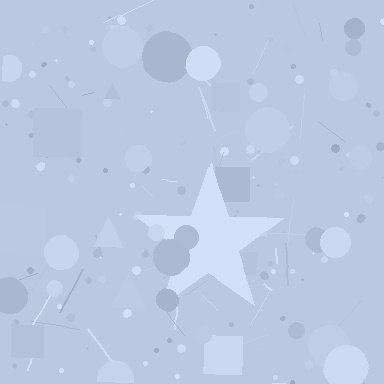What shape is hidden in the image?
A star is hidden in the image.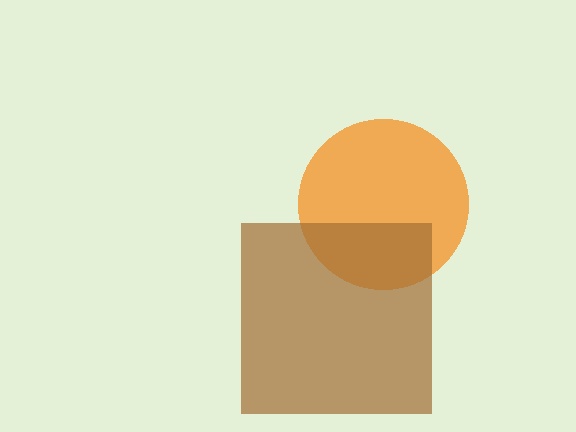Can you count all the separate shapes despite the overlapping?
Yes, there are 2 separate shapes.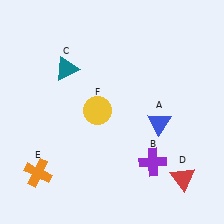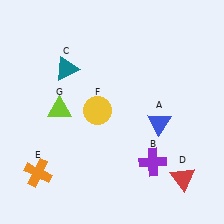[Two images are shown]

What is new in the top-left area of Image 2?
A lime triangle (G) was added in the top-left area of Image 2.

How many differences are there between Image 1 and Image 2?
There is 1 difference between the two images.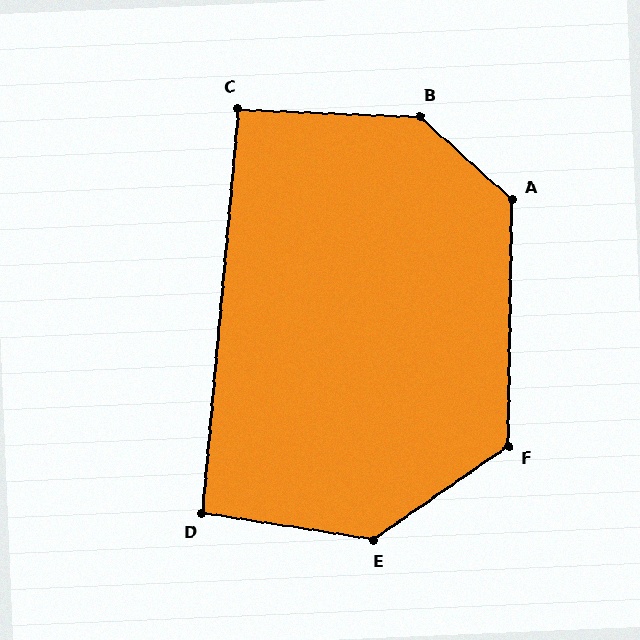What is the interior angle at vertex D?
Approximately 94 degrees (approximately right).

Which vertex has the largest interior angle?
B, at approximately 140 degrees.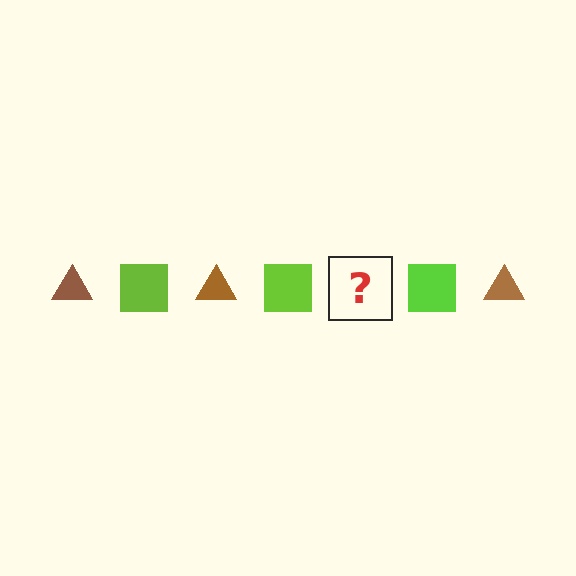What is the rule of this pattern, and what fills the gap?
The rule is that the pattern alternates between brown triangle and lime square. The gap should be filled with a brown triangle.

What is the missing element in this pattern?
The missing element is a brown triangle.